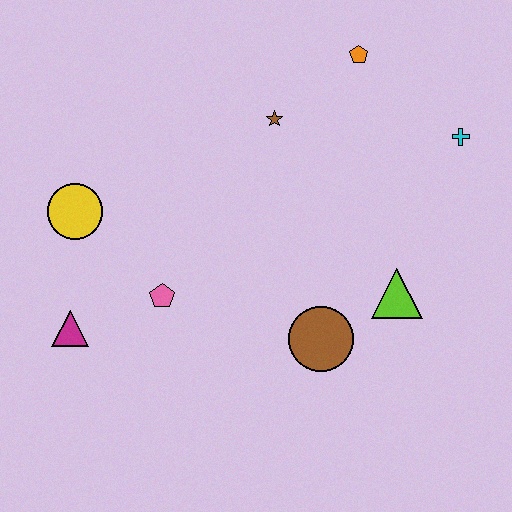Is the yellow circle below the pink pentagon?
No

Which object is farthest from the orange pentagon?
The magenta triangle is farthest from the orange pentagon.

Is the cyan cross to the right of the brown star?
Yes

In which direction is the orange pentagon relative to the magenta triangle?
The orange pentagon is to the right of the magenta triangle.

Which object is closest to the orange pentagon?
The brown star is closest to the orange pentagon.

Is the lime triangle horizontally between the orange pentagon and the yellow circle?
No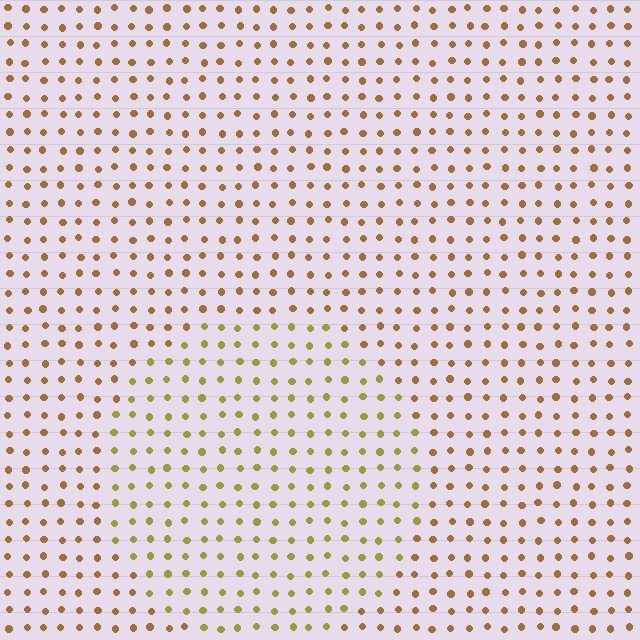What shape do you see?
I see a circle.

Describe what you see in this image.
The image is filled with small brown elements in a uniform arrangement. A circle-shaped region is visible where the elements are tinted to a slightly different hue, forming a subtle color boundary.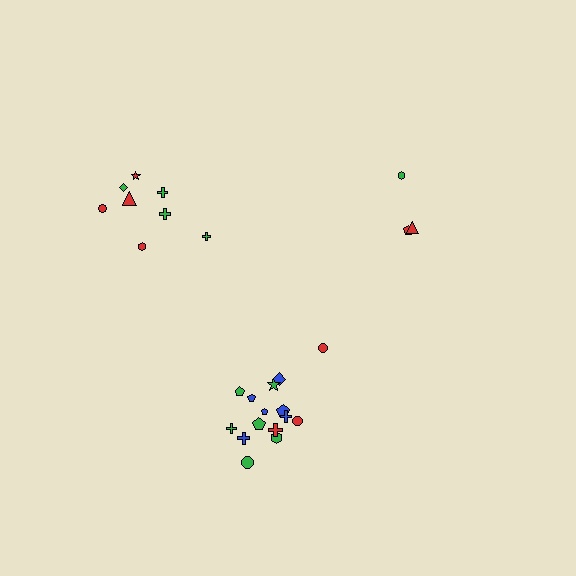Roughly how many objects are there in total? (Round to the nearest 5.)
Roughly 25 objects in total.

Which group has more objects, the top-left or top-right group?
The top-left group.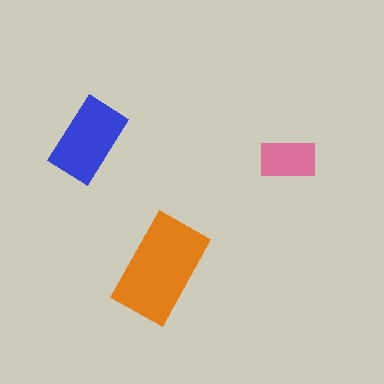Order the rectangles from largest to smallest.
the orange one, the blue one, the pink one.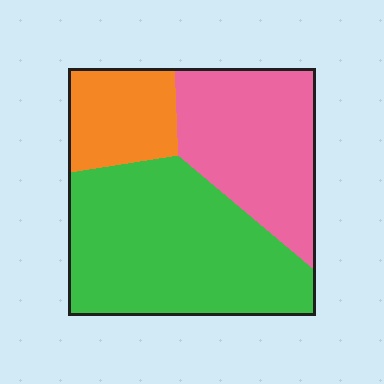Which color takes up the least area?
Orange, at roughly 15%.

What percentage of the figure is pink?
Pink takes up between a sixth and a third of the figure.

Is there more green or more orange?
Green.